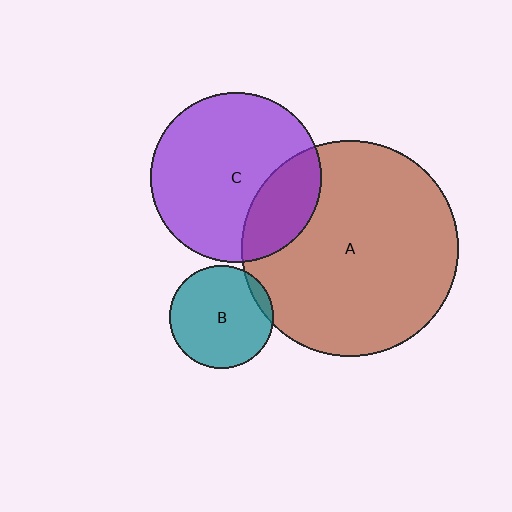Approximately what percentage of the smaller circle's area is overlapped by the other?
Approximately 5%.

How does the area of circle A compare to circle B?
Approximately 4.4 times.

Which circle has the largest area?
Circle A (brown).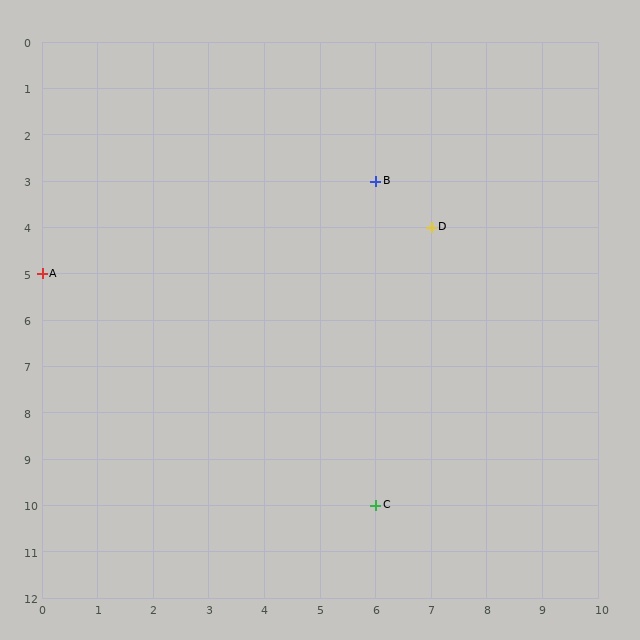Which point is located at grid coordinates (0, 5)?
Point A is at (0, 5).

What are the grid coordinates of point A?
Point A is at grid coordinates (0, 5).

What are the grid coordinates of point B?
Point B is at grid coordinates (6, 3).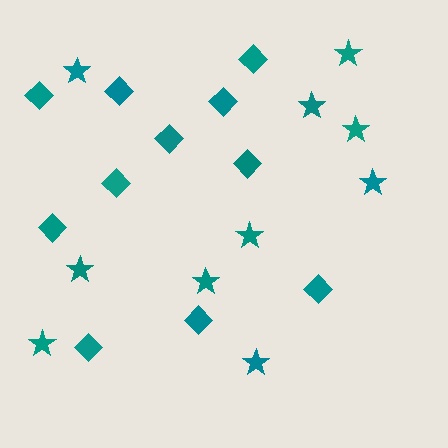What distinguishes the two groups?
There are 2 groups: one group of diamonds (11) and one group of stars (10).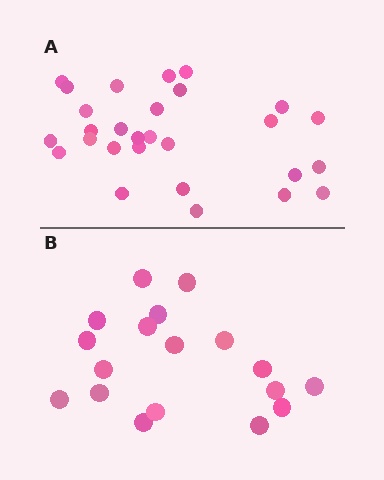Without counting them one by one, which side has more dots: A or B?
Region A (the top region) has more dots.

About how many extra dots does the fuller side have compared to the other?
Region A has roughly 10 or so more dots than region B.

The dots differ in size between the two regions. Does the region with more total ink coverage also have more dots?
No. Region B has more total ink coverage because its dots are larger, but region A actually contains more individual dots. Total area can be misleading — the number of items is what matters here.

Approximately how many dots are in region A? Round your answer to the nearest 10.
About 30 dots. (The exact count is 28, which rounds to 30.)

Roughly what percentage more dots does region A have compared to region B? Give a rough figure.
About 55% more.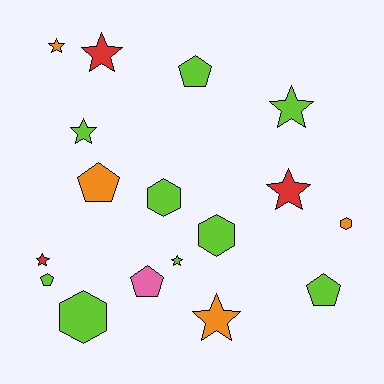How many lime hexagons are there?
There are 3 lime hexagons.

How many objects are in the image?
There are 17 objects.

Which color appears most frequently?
Lime, with 9 objects.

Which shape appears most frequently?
Star, with 8 objects.